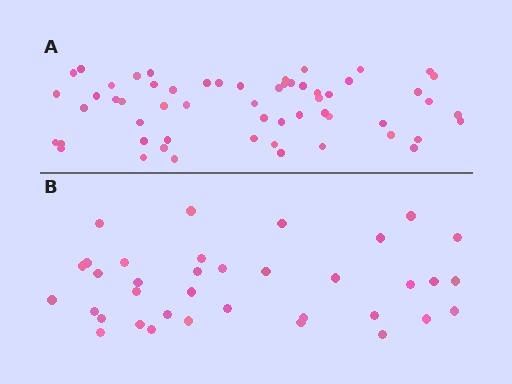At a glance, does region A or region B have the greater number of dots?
Region A (the top region) has more dots.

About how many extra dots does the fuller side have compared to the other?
Region A has approximately 20 more dots than region B.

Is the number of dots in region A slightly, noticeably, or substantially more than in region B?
Region A has substantially more. The ratio is roughly 1.6 to 1.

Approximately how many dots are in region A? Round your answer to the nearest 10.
About 60 dots. (The exact count is 57, which rounds to 60.)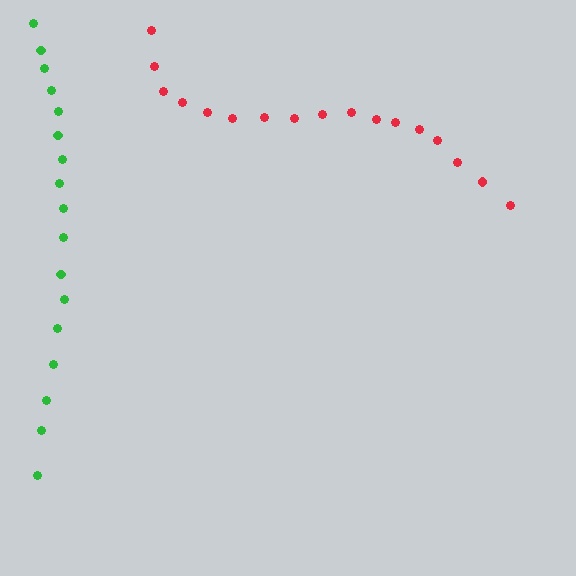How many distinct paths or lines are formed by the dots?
There are 2 distinct paths.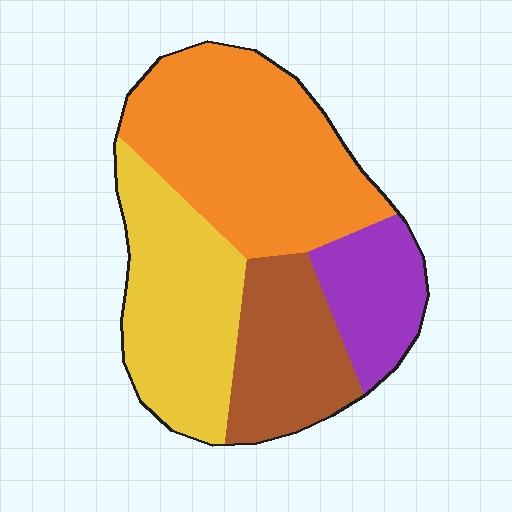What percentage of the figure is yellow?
Yellow takes up about one quarter (1/4) of the figure.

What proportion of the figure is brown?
Brown covers about 20% of the figure.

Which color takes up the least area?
Purple, at roughly 15%.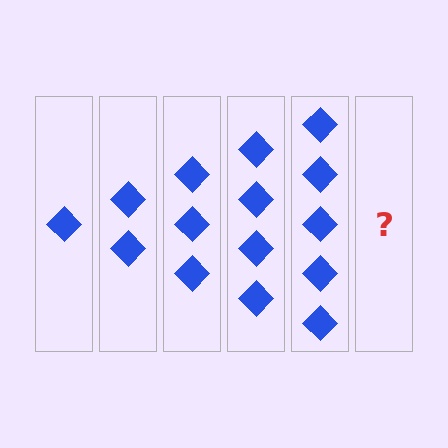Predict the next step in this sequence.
The next step is 6 diamonds.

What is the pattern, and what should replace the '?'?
The pattern is that each step adds one more diamond. The '?' should be 6 diamonds.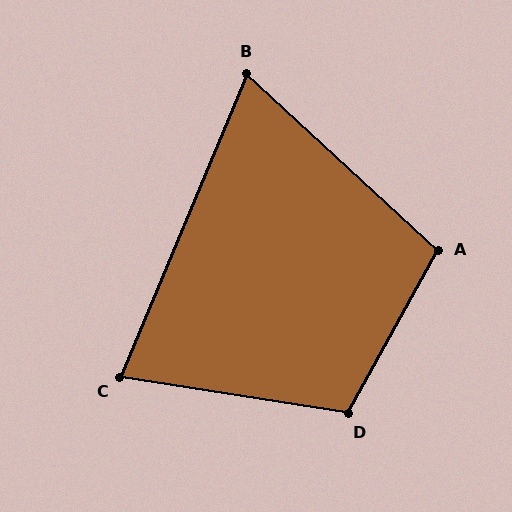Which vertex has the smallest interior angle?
B, at approximately 70 degrees.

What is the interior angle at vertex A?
Approximately 104 degrees (obtuse).